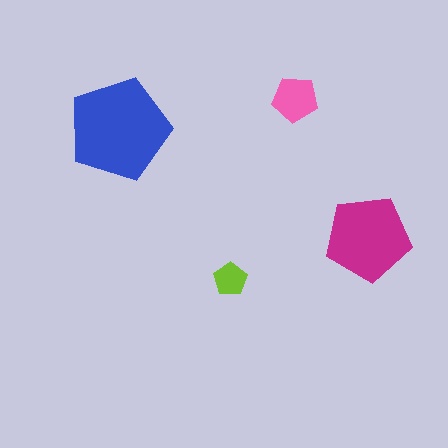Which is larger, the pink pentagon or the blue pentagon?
The blue one.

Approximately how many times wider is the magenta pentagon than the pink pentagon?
About 2 times wider.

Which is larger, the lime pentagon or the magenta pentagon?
The magenta one.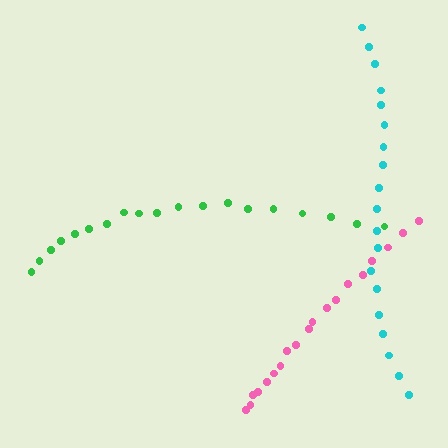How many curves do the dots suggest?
There are 3 distinct paths.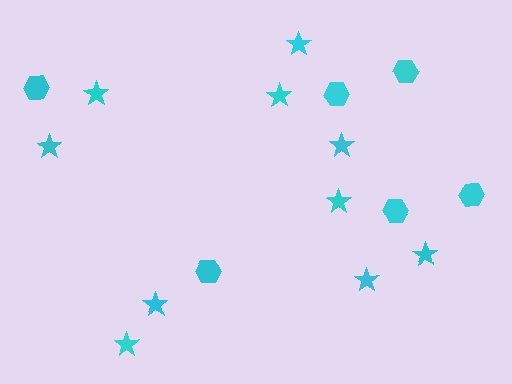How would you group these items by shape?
There are 2 groups: one group of stars (10) and one group of hexagons (6).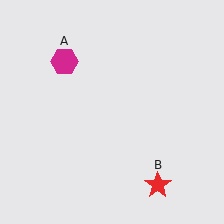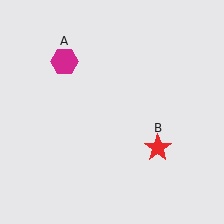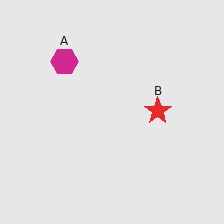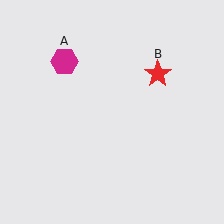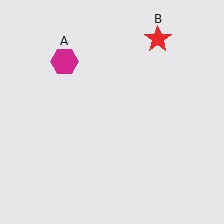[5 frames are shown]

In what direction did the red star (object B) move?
The red star (object B) moved up.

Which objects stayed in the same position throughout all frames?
Magenta hexagon (object A) remained stationary.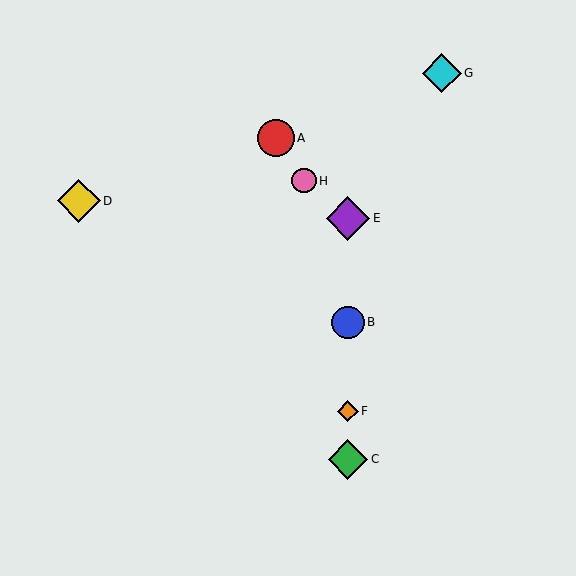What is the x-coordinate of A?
Object A is at x≈276.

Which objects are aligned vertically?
Objects B, C, E, F are aligned vertically.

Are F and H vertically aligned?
No, F is at x≈348 and H is at x≈304.